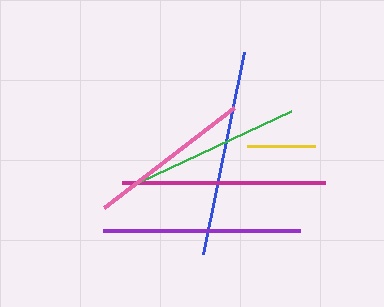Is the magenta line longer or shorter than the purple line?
The magenta line is longer than the purple line.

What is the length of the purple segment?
The purple segment is approximately 198 pixels long.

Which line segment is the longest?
The blue line is the longest at approximately 207 pixels.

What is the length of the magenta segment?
The magenta segment is approximately 203 pixels long.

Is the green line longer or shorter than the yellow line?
The green line is longer than the yellow line.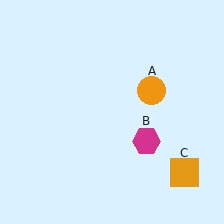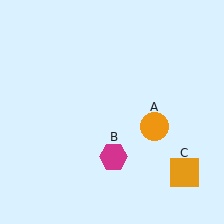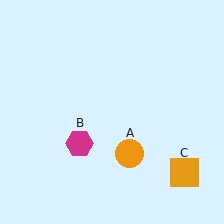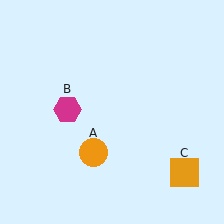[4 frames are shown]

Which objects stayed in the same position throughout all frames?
Orange square (object C) remained stationary.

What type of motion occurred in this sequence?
The orange circle (object A), magenta hexagon (object B) rotated clockwise around the center of the scene.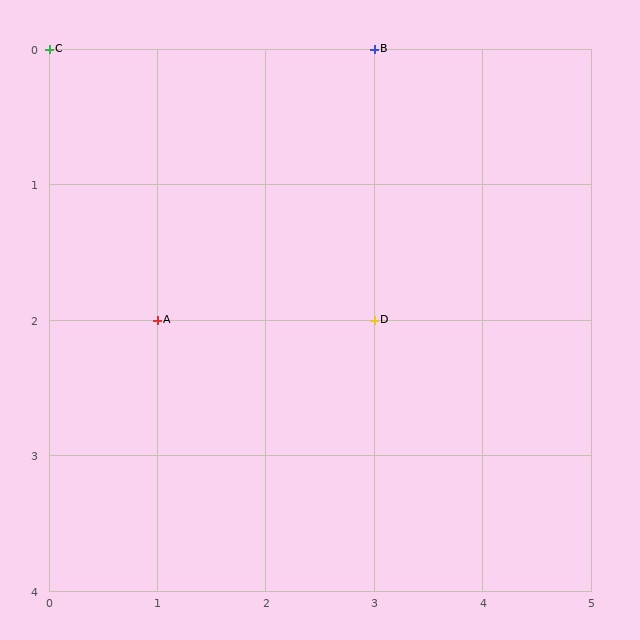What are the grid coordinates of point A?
Point A is at grid coordinates (1, 2).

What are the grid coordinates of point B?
Point B is at grid coordinates (3, 0).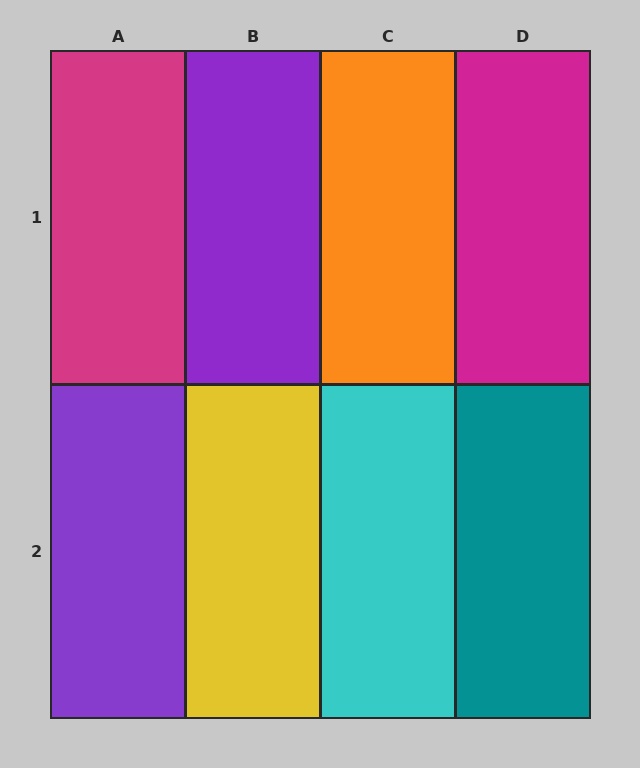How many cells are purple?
2 cells are purple.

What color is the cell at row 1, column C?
Orange.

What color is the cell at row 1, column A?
Magenta.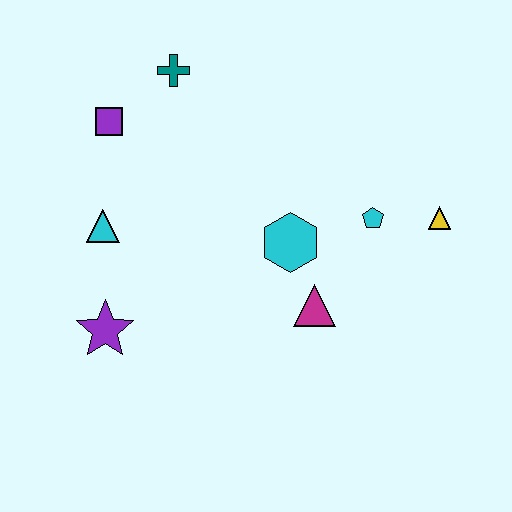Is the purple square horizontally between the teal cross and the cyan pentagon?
No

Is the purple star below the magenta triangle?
Yes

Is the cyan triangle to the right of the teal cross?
No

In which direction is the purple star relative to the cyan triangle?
The purple star is below the cyan triangle.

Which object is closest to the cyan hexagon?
The magenta triangle is closest to the cyan hexagon.